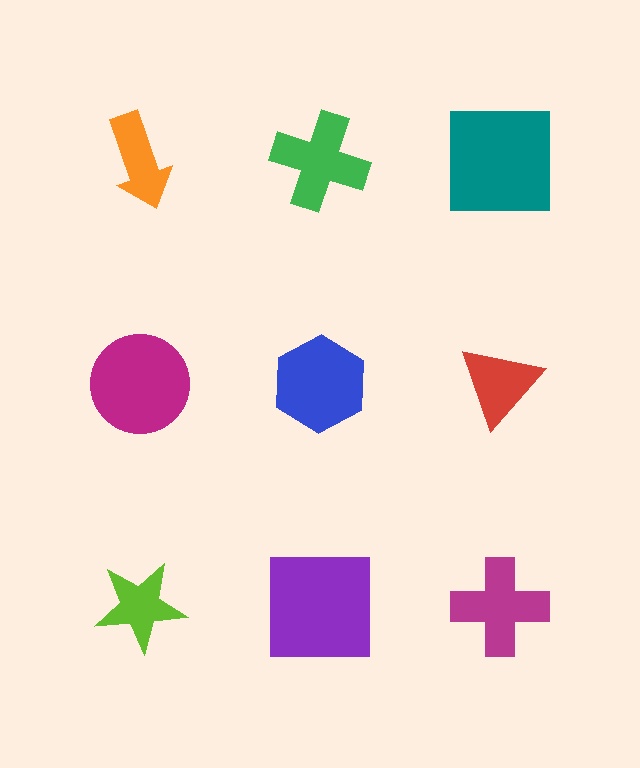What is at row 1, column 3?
A teal square.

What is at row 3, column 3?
A magenta cross.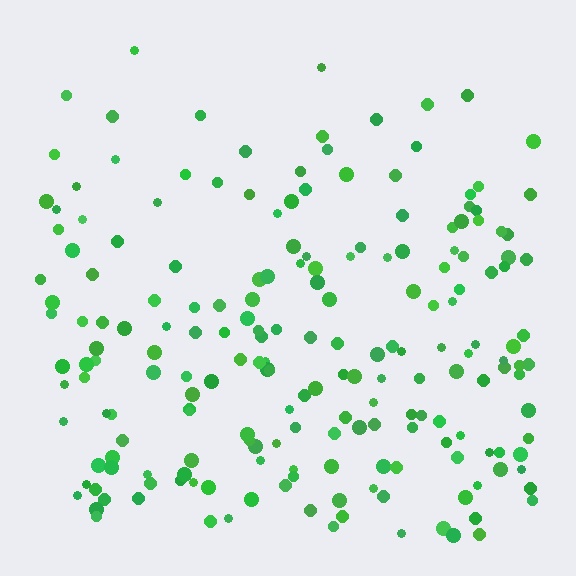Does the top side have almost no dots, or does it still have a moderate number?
Still a moderate number, just noticeably fewer than the bottom.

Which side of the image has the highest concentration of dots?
The bottom.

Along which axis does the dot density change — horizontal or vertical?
Vertical.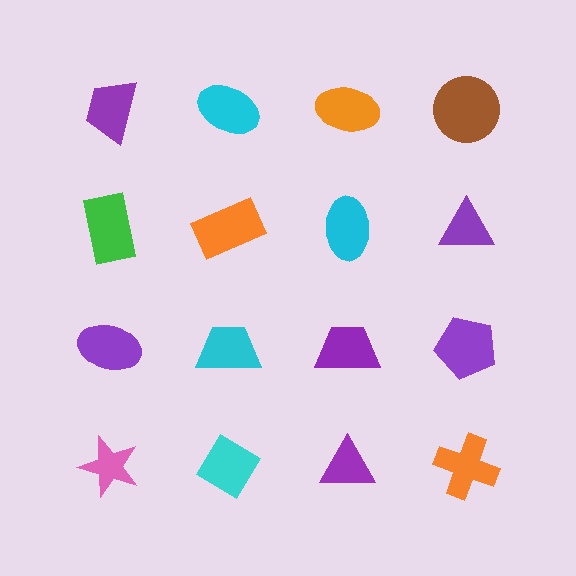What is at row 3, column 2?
A cyan trapezoid.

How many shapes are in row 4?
4 shapes.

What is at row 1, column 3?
An orange ellipse.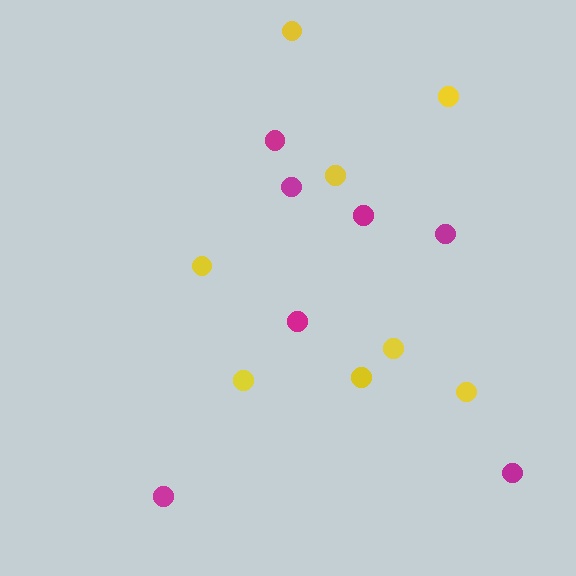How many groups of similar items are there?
There are 2 groups: one group of magenta circles (7) and one group of yellow circles (8).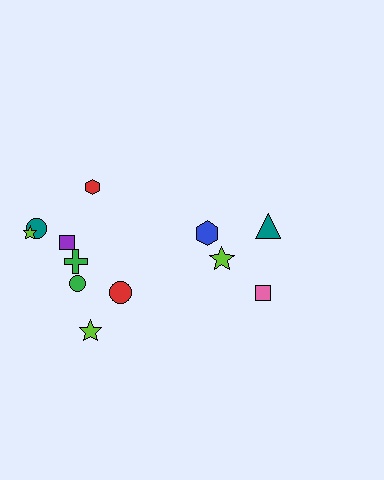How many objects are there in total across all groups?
There are 12 objects.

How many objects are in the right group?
There are 4 objects.